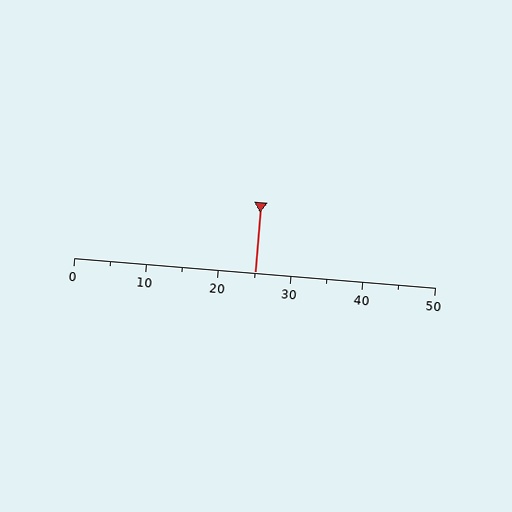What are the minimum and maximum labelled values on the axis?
The axis runs from 0 to 50.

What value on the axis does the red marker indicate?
The marker indicates approximately 25.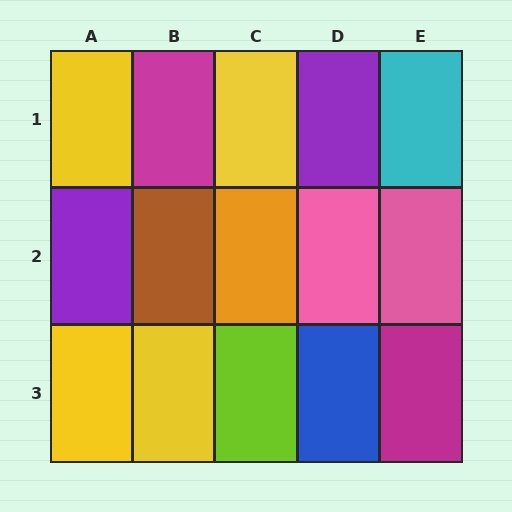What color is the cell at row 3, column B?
Yellow.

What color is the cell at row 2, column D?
Pink.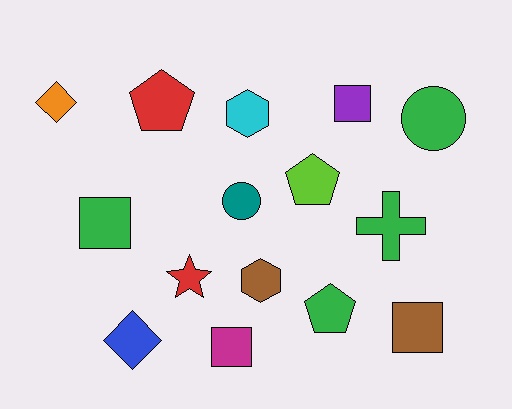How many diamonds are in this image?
There are 2 diamonds.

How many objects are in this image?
There are 15 objects.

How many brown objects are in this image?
There are 2 brown objects.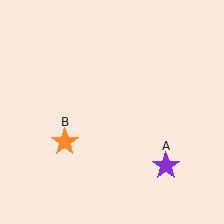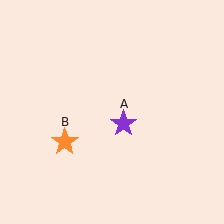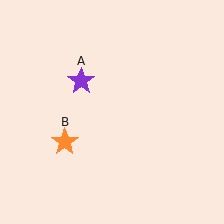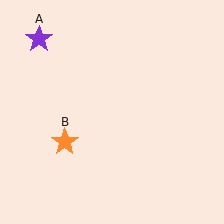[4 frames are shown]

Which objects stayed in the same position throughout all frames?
Orange star (object B) remained stationary.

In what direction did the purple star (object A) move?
The purple star (object A) moved up and to the left.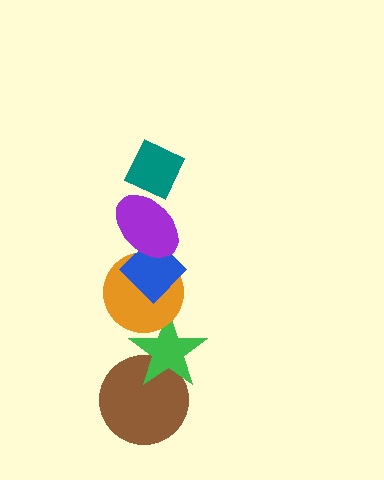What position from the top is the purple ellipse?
The purple ellipse is 2nd from the top.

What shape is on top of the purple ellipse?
The teal diamond is on top of the purple ellipse.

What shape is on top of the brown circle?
The green star is on top of the brown circle.